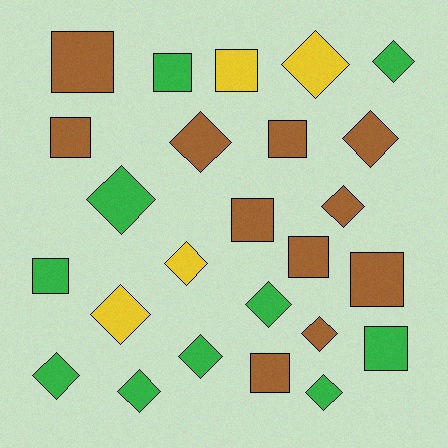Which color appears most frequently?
Brown, with 11 objects.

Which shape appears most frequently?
Diamond, with 14 objects.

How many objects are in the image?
There are 25 objects.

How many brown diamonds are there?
There are 4 brown diamonds.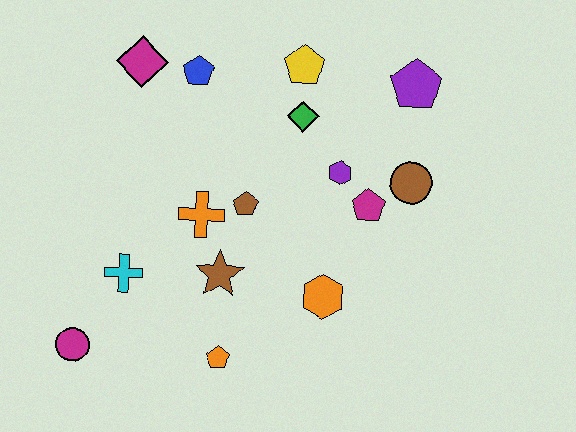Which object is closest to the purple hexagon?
The magenta pentagon is closest to the purple hexagon.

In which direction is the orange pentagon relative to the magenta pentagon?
The orange pentagon is below the magenta pentagon.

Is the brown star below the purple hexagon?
Yes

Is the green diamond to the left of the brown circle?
Yes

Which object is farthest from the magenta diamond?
The orange pentagon is farthest from the magenta diamond.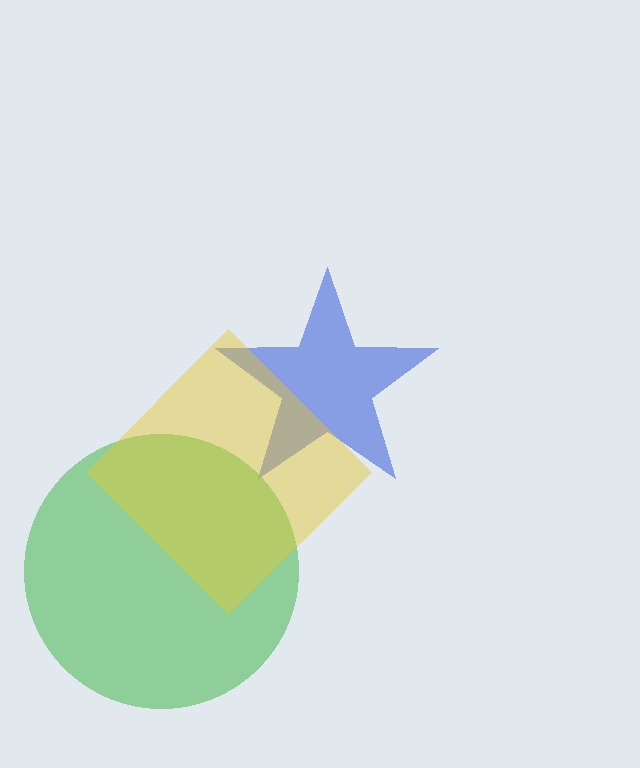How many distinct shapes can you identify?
There are 3 distinct shapes: a blue star, a green circle, a yellow diamond.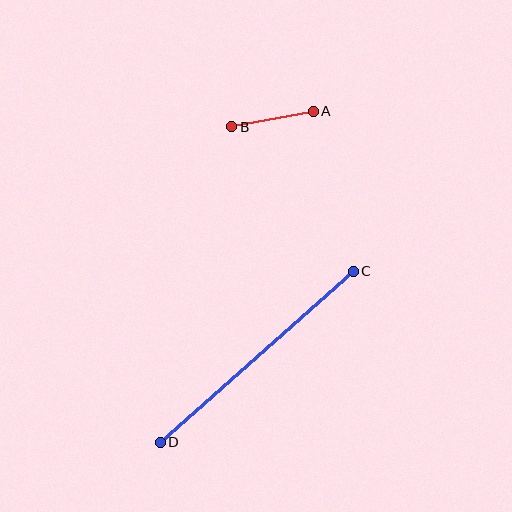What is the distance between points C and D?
The distance is approximately 258 pixels.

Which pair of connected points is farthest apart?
Points C and D are farthest apart.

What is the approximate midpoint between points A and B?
The midpoint is at approximately (272, 119) pixels.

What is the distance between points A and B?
The distance is approximately 83 pixels.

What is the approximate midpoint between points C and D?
The midpoint is at approximately (257, 357) pixels.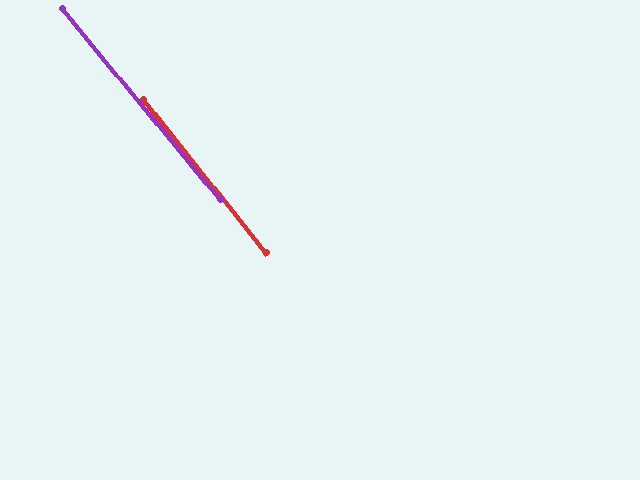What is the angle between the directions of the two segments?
Approximately 1 degree.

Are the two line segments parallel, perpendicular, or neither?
Parallel — their directions differ by only 1.0°.